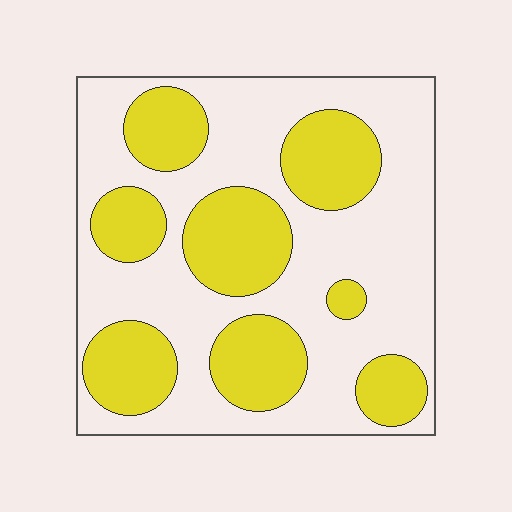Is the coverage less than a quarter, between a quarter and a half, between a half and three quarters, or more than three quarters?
Between a quarter and a half.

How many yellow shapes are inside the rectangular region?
8.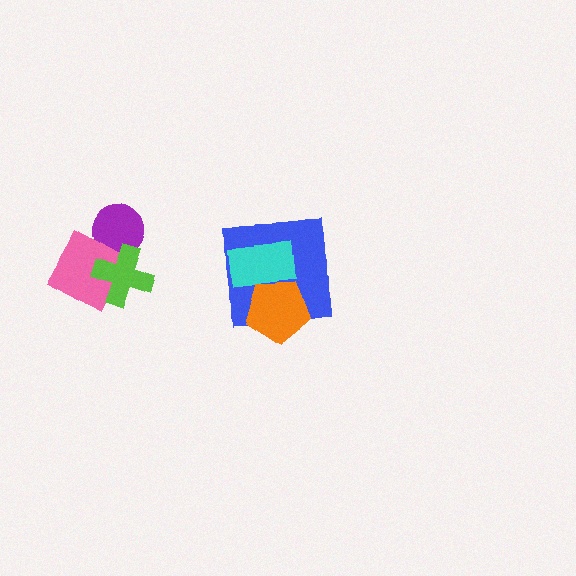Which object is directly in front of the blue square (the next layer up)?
The orange pentagon is directly in front of the blue square.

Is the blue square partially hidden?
Yes, it is partially covered by another shape.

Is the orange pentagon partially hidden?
Yes, it is partially covered by another shape.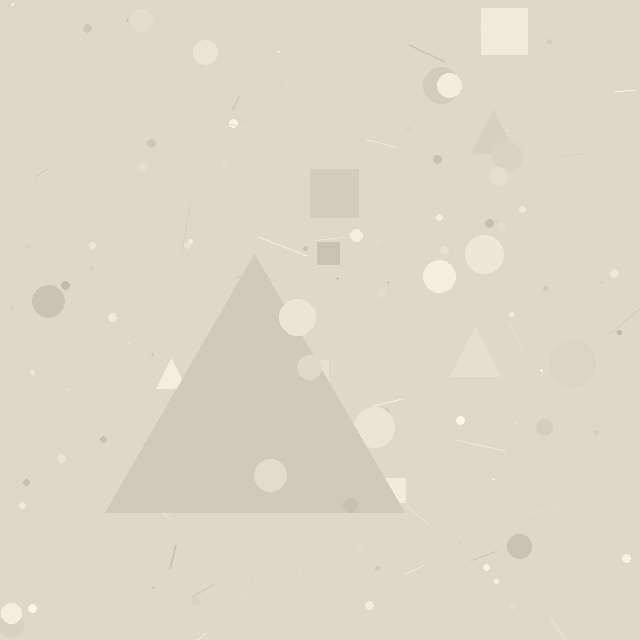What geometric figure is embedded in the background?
A triangle is embedded in the background.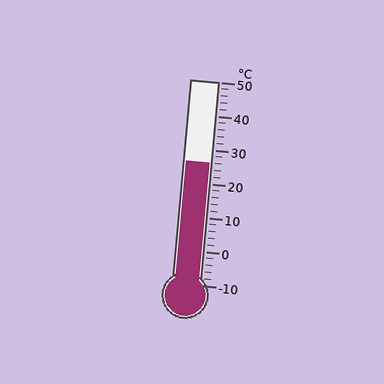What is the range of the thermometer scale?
The thermometer scale ranges from -10°C to 50°C.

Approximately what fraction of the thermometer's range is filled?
The thermometer is filled to approximately 60% of its range.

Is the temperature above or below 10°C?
The temperature is above 10°C.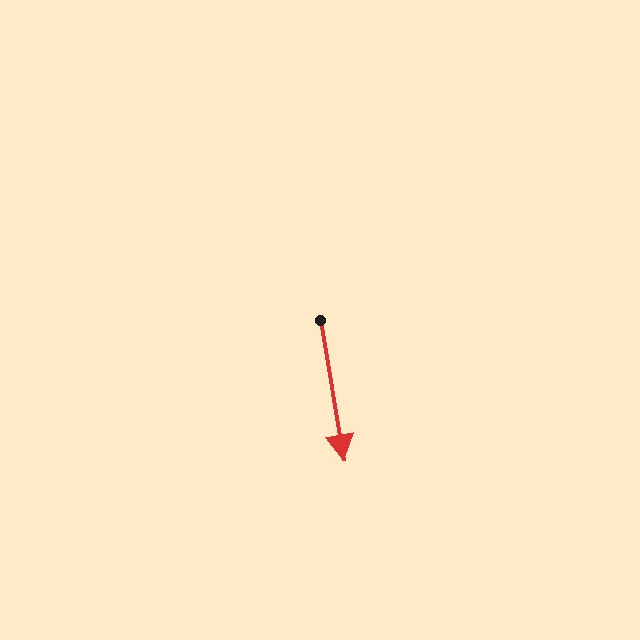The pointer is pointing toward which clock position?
Roughly 6 o'clock.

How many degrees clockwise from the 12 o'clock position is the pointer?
Approximately 170 degrees.